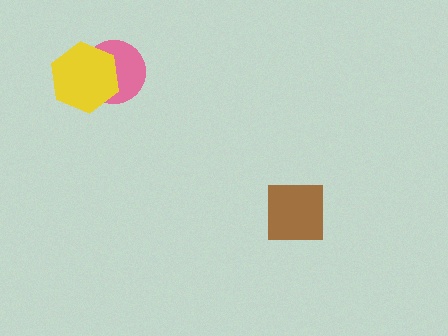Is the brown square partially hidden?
No, no other shape covers it.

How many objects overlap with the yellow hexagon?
1 object overlaps with the yellow hexagon.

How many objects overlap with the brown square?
0 objects overlap with the brown square.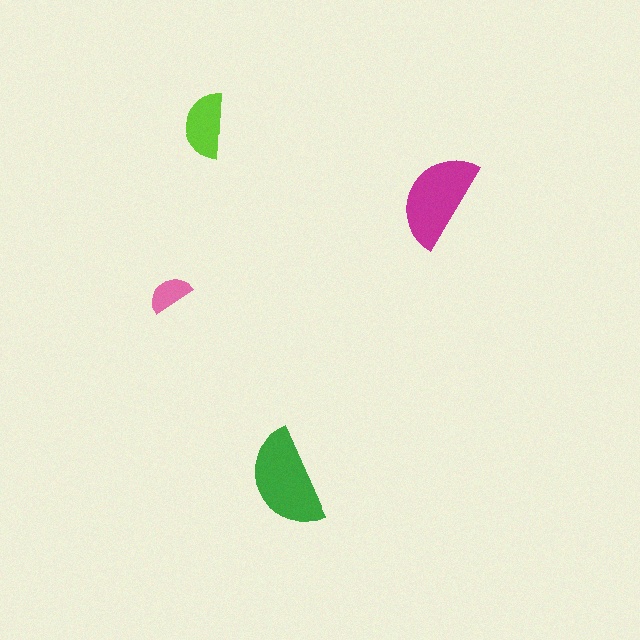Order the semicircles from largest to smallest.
the green one, the magenta one, the lime one, the pink one.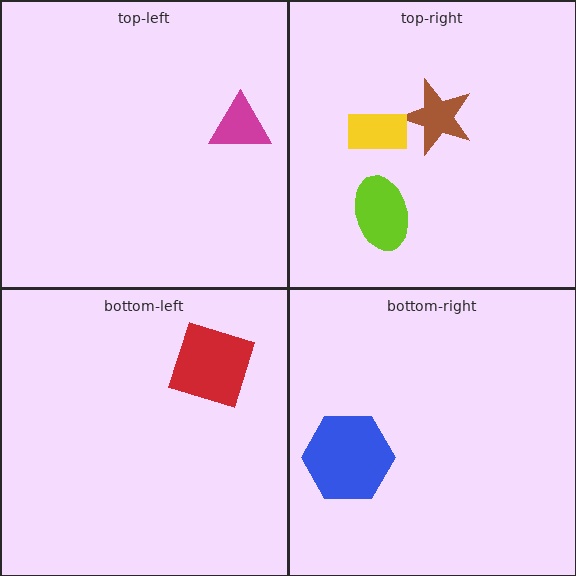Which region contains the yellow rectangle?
The top-right region.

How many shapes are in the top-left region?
1.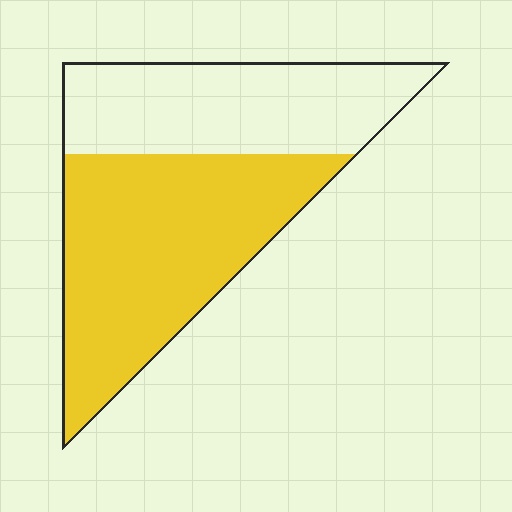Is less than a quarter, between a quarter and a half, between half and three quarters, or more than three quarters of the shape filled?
Between half and three quarters.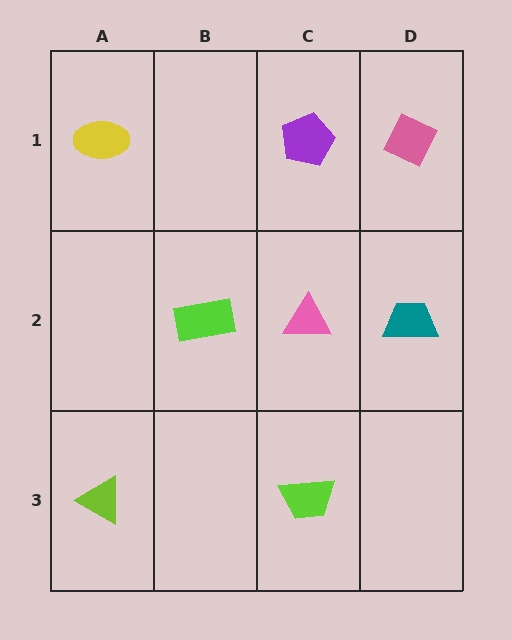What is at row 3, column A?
A lime triangle.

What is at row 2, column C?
A pink triangle.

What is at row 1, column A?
A yellow ellipse.